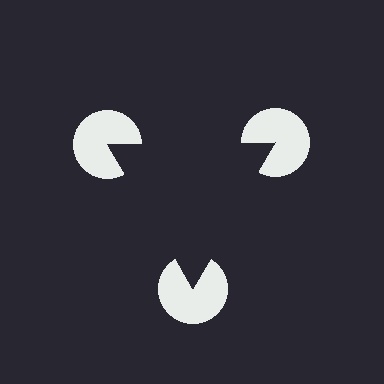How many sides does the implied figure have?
3 sides.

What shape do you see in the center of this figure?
An illusory triangle — its edges are inferred from the aligned wedge cuts in the pac-man discs, not physically drawn.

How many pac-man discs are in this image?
There are 3 — one at each vertex of the illusory triangle.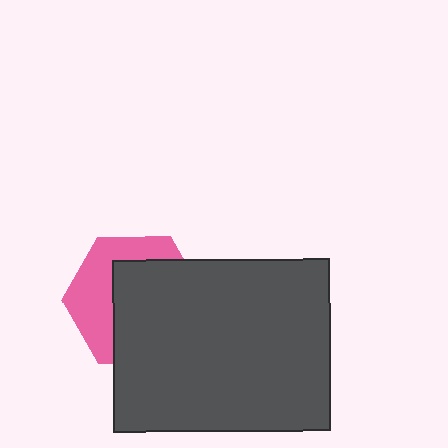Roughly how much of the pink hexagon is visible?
A small part of it is visible (roughly 41%).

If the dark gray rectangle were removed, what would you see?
You would see the complete pink hexagon.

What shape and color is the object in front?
The object in front is a dark gray rectangle.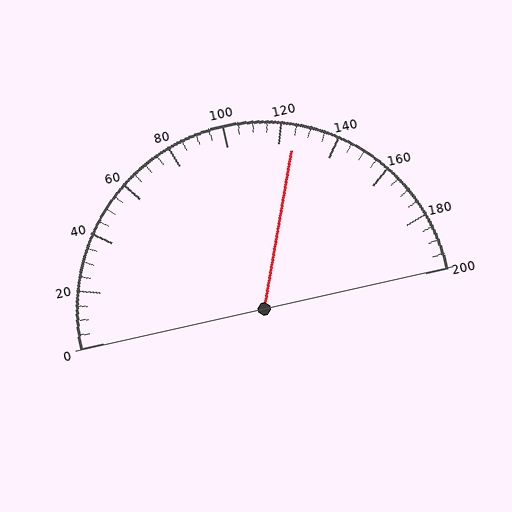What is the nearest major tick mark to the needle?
The nearest major tick mark is 120.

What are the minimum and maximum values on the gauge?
The gauge ranges from 0 to 200.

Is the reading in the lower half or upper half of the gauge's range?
The reading is in the upper half of the range (0 to 200).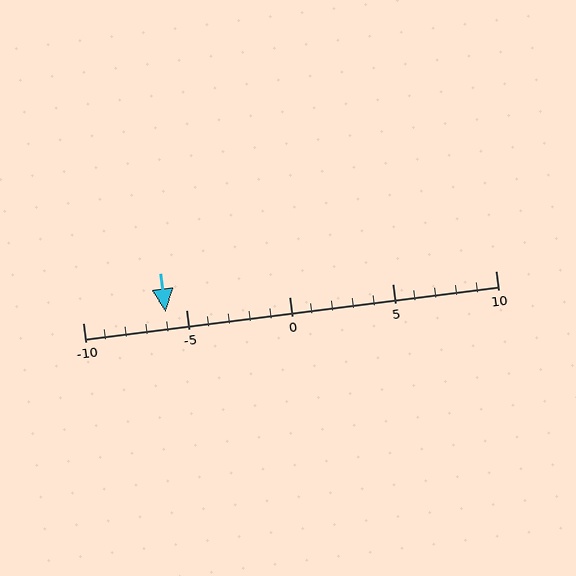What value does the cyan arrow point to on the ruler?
The cyan arrow points to approximately -6.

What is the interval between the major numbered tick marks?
The major tick marks are spaced 5 units apart.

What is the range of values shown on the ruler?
The ruler shows values from -10 to 10.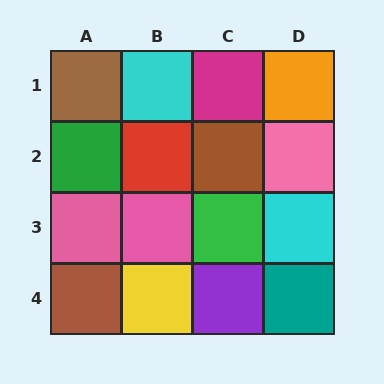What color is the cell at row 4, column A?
Brown.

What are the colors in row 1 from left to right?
Brown, cyan, magenta, orange.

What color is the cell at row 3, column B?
Pink.